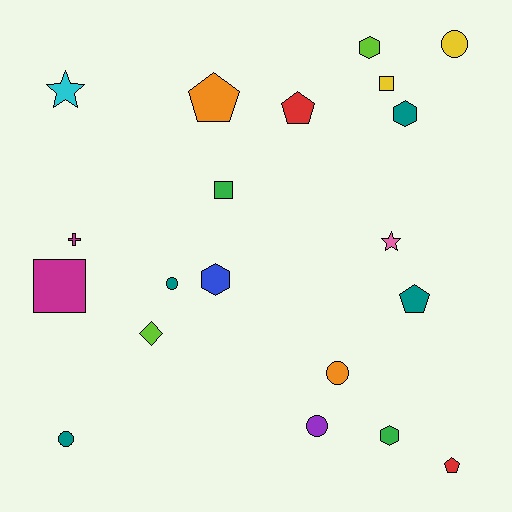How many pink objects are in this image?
There is 1 pink object.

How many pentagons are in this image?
There are 4 pentagons.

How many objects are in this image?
There are 20 objects.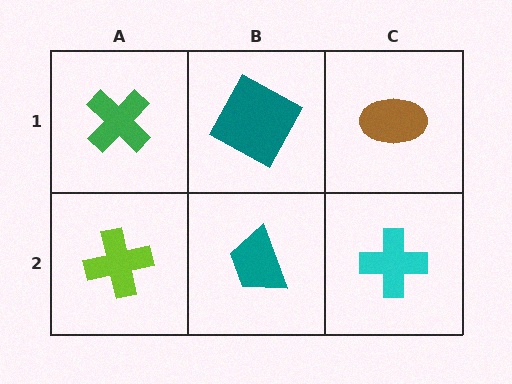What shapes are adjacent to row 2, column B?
A teal square (row 1, column B), a lime cross (row 2, column A), a cyan cross (row 2, column C).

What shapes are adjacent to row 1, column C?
A cyan cross (row 2, column C), a teal square (row 1, column B).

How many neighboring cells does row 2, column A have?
2.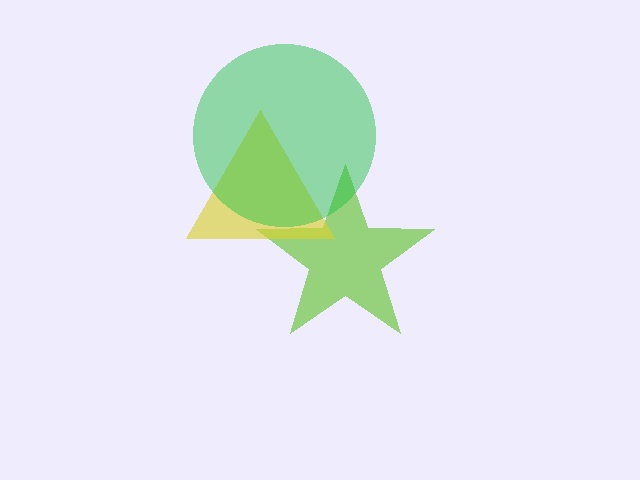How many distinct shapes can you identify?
There are 3 distinct shapes: a lime star, a yellow triangle, a green circle.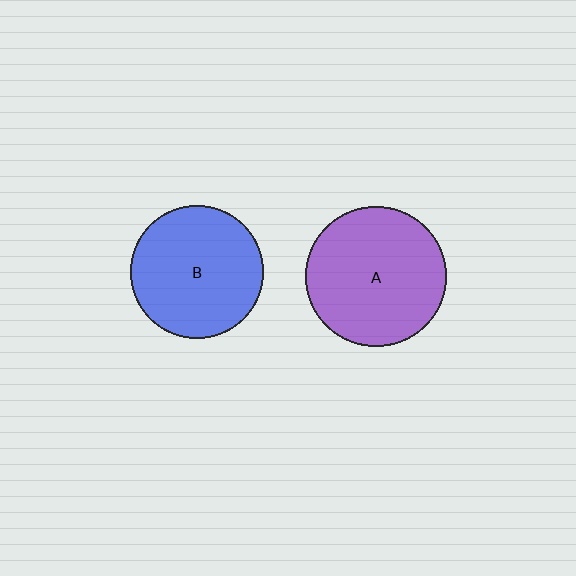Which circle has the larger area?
Circle A (purple).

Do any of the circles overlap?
No, none of the circles overlap.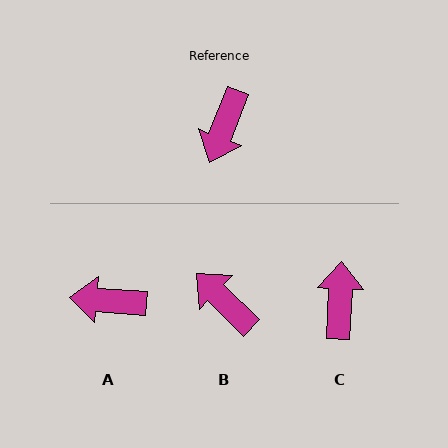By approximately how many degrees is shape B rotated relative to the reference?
Approximately 113 degrees clockwise.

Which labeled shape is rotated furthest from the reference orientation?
C, about 161 degrees away.